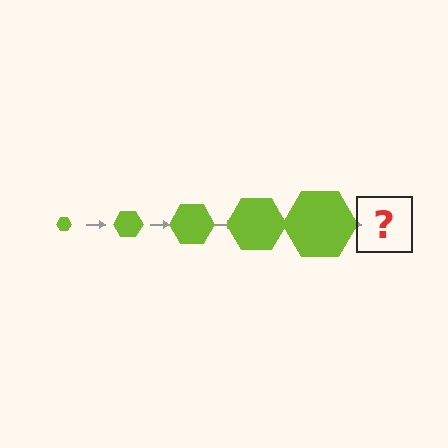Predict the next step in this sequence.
The next step is a lime hexagon, larger than the previous one.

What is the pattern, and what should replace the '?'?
The pattern is that the hexagon gets progressively larger each step. The '?' should be a lime hexagon, larger than the previous one.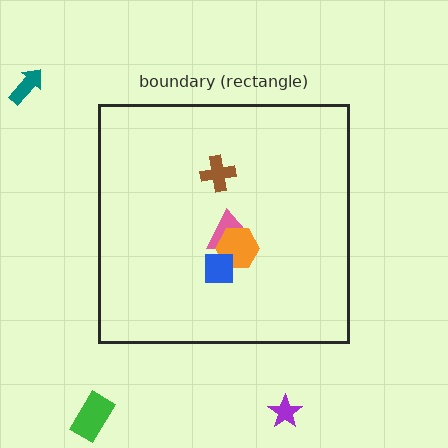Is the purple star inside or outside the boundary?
Outside.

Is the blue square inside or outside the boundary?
Inside.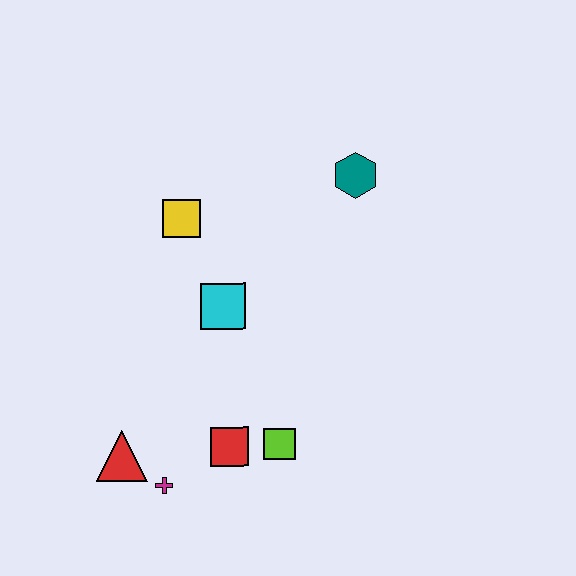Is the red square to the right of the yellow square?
Yes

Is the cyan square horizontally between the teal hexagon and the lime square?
No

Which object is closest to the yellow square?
The cyan square is closest to the yellow square.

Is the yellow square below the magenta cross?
No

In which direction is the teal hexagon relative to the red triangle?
The teal hexagon is above the red triangle.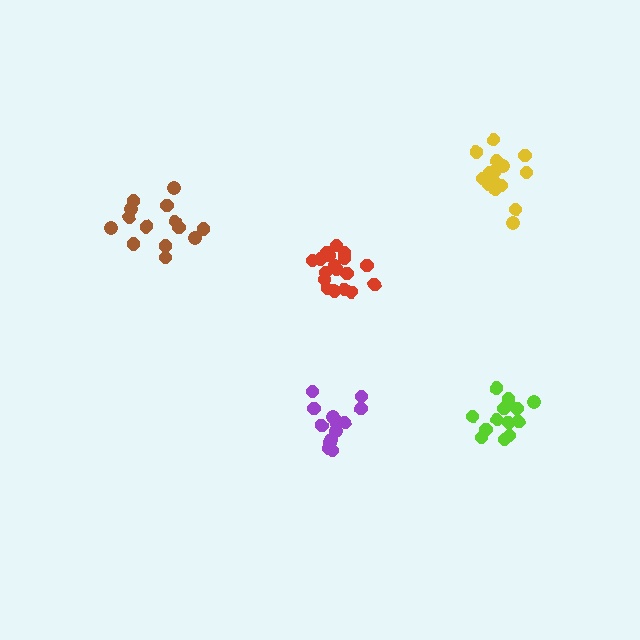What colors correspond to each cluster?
The clusters are colored: purple, brown, lime, yellow, red.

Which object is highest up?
The yellow cluster is topmost.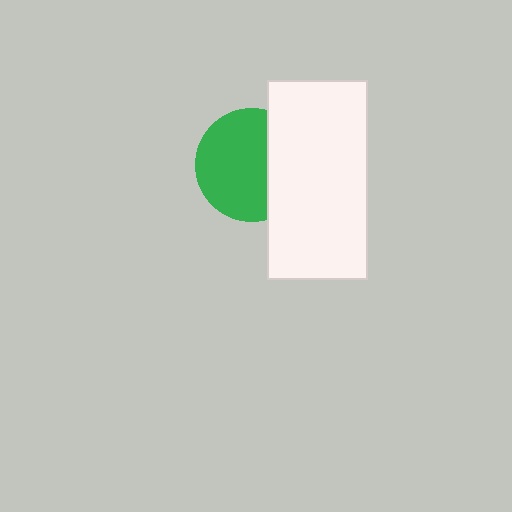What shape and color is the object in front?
The object in front is a white rectangle.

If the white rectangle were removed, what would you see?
You would see the complete green circle.